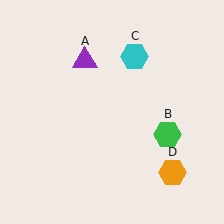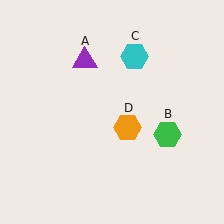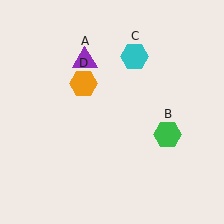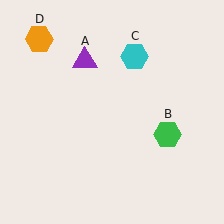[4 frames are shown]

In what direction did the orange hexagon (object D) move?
The orange hexagon (object D) moved up and to the left.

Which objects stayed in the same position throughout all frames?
Purple triangle (object A) and green hexagon (object B) and cyan hexagon (object C) remained stationary.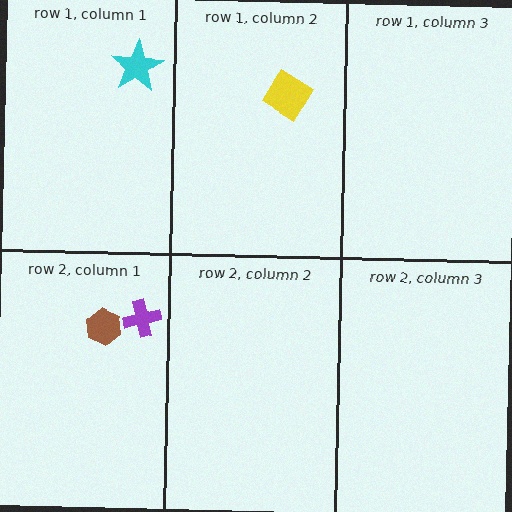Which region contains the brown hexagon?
The row 2, column 1 region.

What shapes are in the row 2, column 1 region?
The purple cross, the brown hexagon.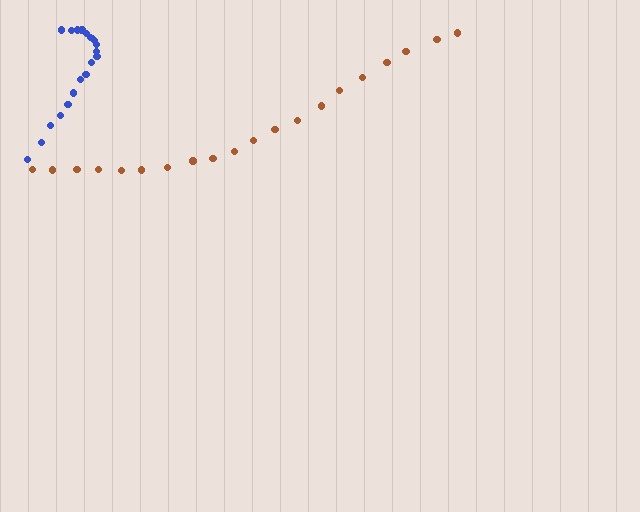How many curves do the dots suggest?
There are 2 distinct paths.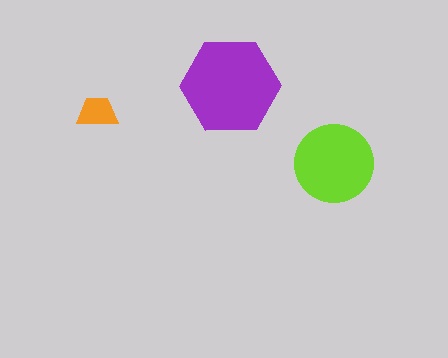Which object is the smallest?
The orange trapezoid.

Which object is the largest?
The purple hexagon.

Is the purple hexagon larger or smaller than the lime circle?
Larger.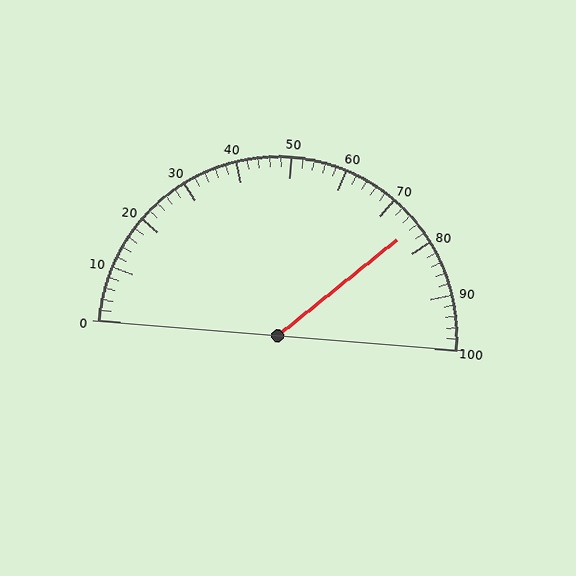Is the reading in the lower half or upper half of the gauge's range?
The reading is in the upper half of the range (0 to 100).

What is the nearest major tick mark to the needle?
The nearest major tick mark is 80.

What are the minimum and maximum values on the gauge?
The gauge ranges from 0 to 100.